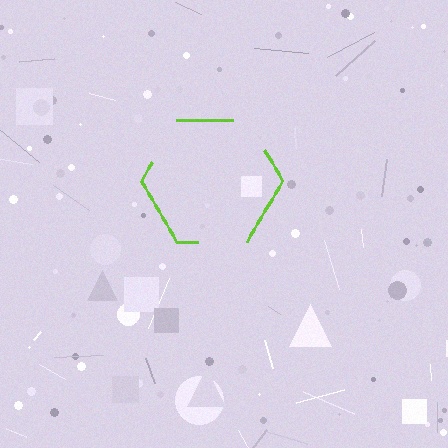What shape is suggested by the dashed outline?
The dashed outline suggests a hexagon.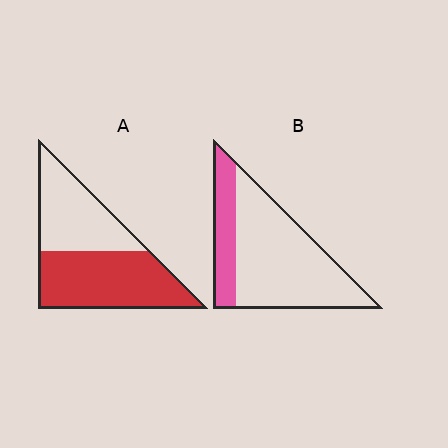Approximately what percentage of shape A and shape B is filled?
A is approximately 55% and B is approximately 25%.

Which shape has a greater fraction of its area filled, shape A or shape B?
Shape A.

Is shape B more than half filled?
No.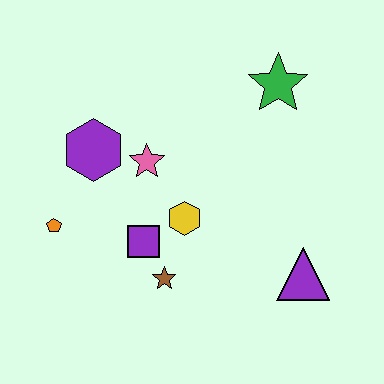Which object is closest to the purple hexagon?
The pink star is closest to the purple hexagon.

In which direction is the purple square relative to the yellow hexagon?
The purple square is to the left of the yellow hexagon.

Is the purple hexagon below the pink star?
No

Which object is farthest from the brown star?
The green star is farthest from the brown star.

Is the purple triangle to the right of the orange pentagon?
Yes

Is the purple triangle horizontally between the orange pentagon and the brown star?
No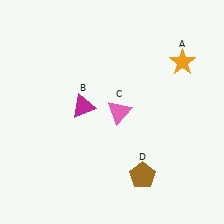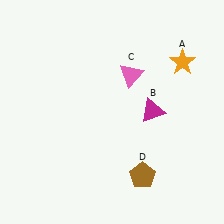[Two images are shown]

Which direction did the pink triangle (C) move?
The pink triangle (C) moved up.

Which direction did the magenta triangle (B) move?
The magenta triangle (B) moved right.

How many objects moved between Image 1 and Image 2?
2 objects moved between the two images.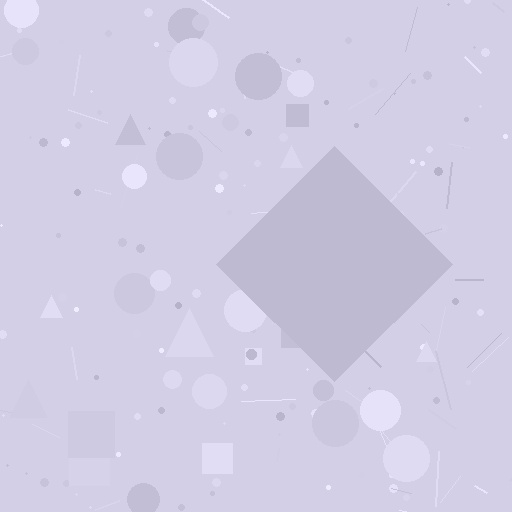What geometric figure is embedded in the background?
A diamond is embedded in the background.